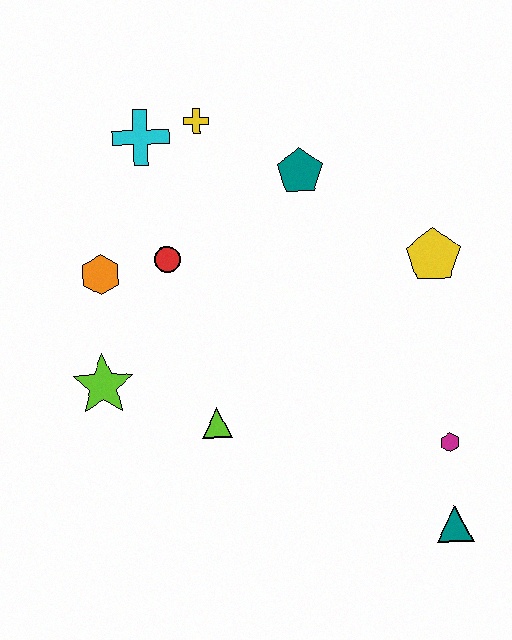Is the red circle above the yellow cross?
No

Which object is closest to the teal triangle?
The magenta hexagon is closest to the teal triangle.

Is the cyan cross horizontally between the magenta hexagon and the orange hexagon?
Yes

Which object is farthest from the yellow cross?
The teal triangle is farthest from the yellow cross.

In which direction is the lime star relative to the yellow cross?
The lime star is below the yellow cross.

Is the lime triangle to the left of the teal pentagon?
Yes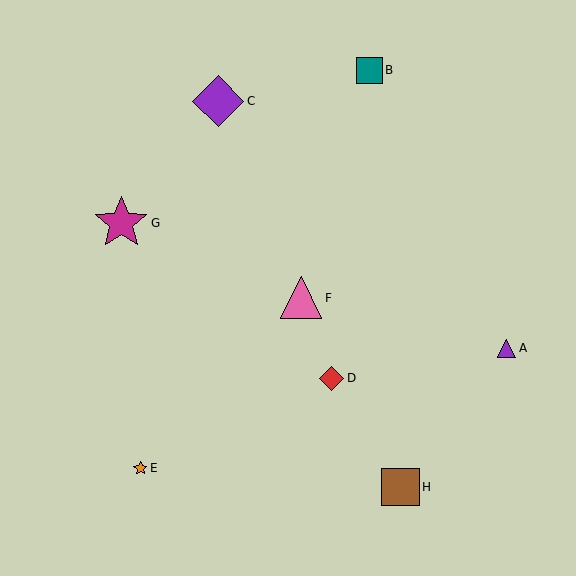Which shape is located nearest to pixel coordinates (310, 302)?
The pink triangle (labeled F) at (301, 298) is nearest to that location.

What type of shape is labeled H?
Shape H is a brown square.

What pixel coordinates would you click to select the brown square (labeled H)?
Click at (401, 487) to select the brown square H.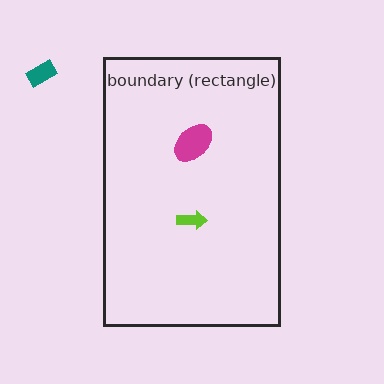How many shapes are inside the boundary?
2 inside, 1 outside.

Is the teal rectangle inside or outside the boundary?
Outside.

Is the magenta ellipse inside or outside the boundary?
Inside.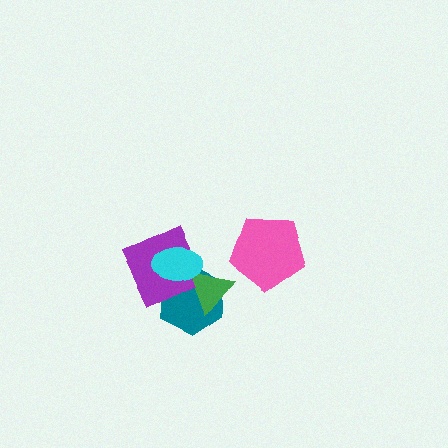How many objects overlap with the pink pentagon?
0 objects overlap with the pink pentagon.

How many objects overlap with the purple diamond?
3 objects overlap with the purple diamond.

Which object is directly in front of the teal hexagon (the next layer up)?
The purple diamond is directly in front of the teal hexagon.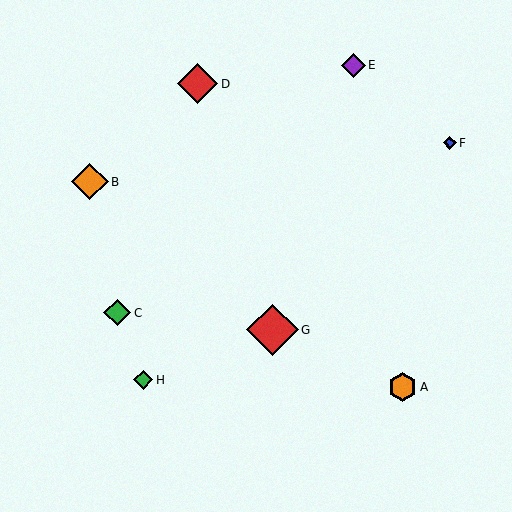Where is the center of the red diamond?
The center of the red diamond is at (198, 84).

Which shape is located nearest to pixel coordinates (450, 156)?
The blue diamond (labeled F) at (450, 143) is nearest to that location.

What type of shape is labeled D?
Shape D is a red diamond.